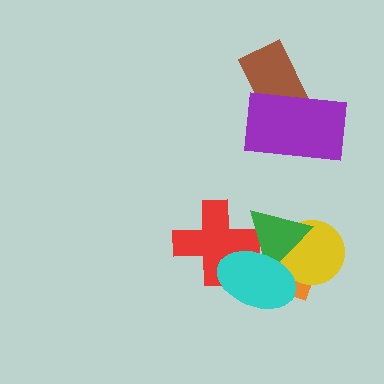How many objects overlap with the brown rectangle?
1 object overlaps with the brown rectangle.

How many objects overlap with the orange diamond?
3 objects overlap with the orange diamond.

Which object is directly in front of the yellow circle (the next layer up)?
The green triangle is directly in front of the yellow circle.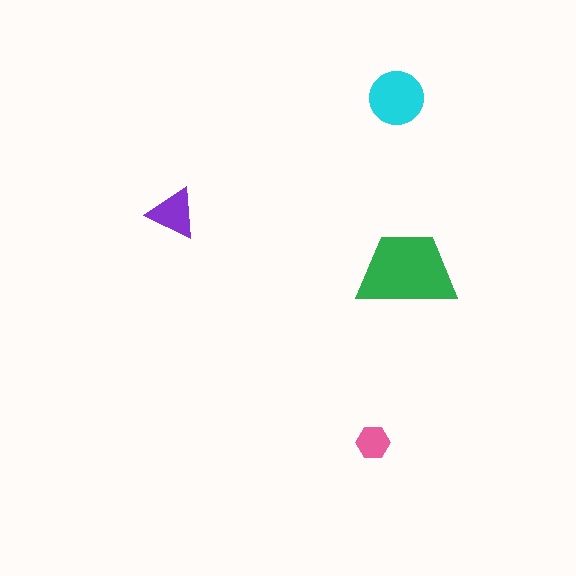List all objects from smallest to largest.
The pink hexagon, the purple triangle, the cyan circle, the green trapezoid.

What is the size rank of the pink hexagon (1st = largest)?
4th.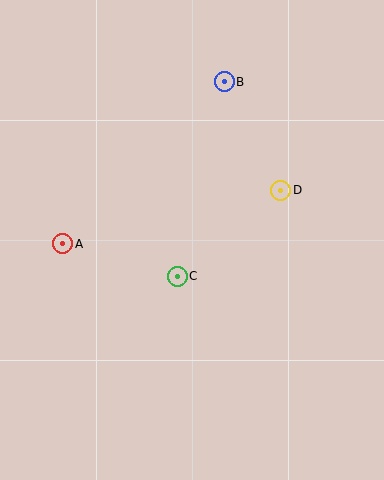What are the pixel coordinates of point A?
Point A is at (63, 244).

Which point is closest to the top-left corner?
Point B is closest to the top-left corner.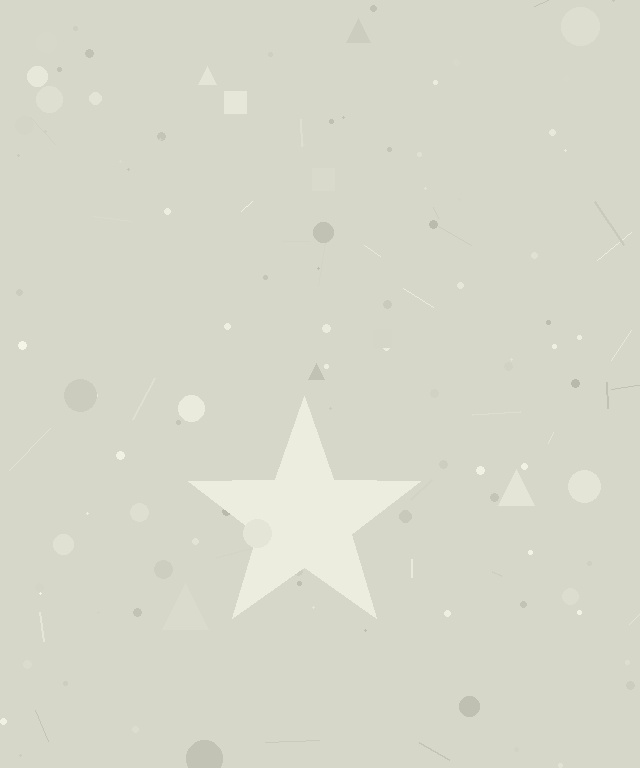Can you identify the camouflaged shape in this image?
The camouflaged shape is a star.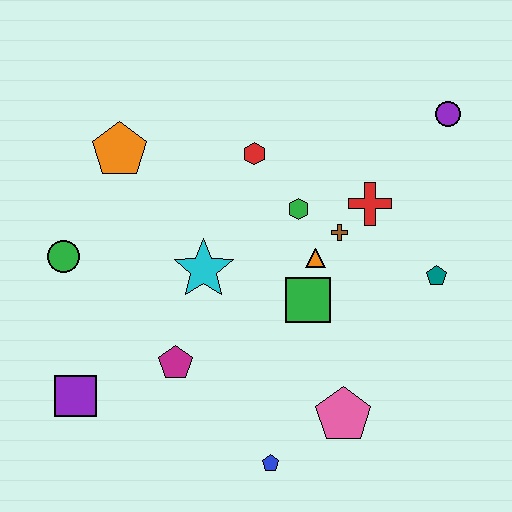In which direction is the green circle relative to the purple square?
The green circle is above the purple square.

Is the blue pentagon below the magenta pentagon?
Yes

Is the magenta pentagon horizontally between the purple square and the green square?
Yes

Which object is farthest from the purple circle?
The purple square is farthest from the purple circle.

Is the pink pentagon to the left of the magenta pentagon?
No